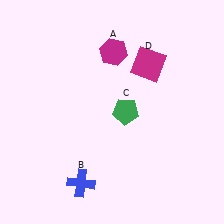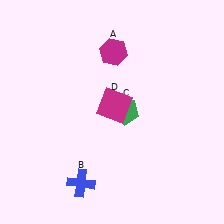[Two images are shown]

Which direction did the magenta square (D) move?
The magenta square (D) moved down.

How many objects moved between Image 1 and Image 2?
1 object moved between the two images.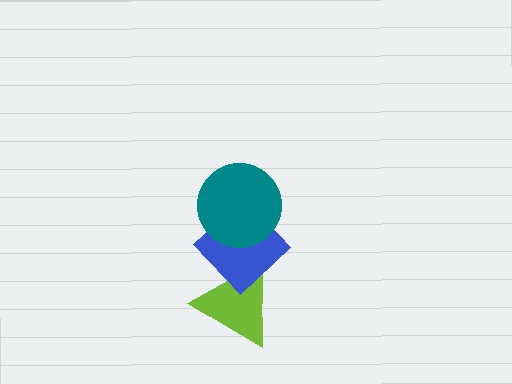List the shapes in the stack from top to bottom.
From top to bottom: the teal circle, the blue diamond, the lime triangle.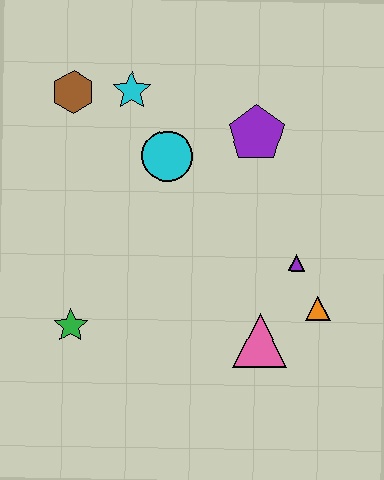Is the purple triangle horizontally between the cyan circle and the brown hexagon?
No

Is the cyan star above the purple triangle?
Yes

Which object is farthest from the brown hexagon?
The orange triangle is farthest from the brown hexagon.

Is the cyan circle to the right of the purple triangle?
No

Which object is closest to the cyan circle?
The cyan star is closest to the cyan circle.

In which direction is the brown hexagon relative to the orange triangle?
The brown hexagon is to the left of the orange triangle.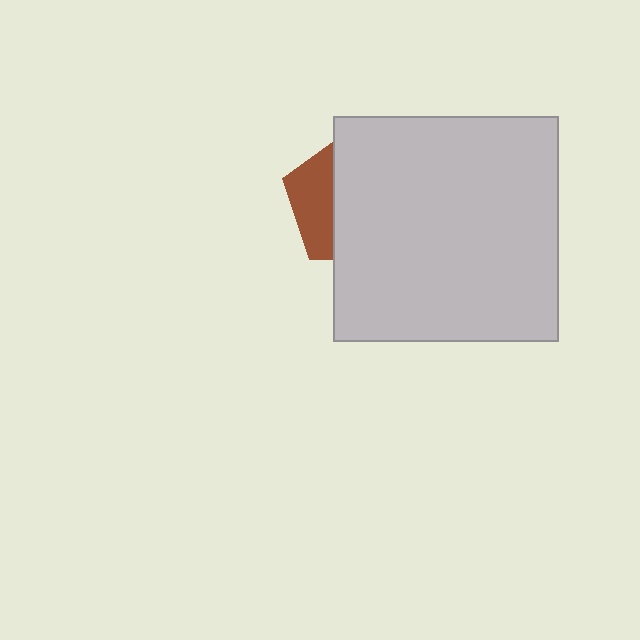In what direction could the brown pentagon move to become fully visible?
The brown pentagon could move left. That would shift it out from behind the light gray square entirely.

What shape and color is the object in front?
The object in front is a light gray square.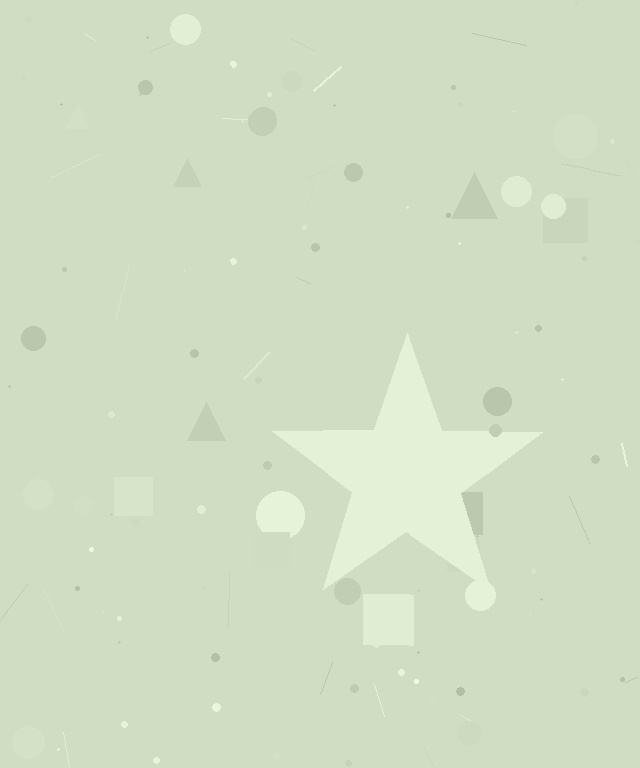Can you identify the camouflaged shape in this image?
The camouflaged shape is a star.